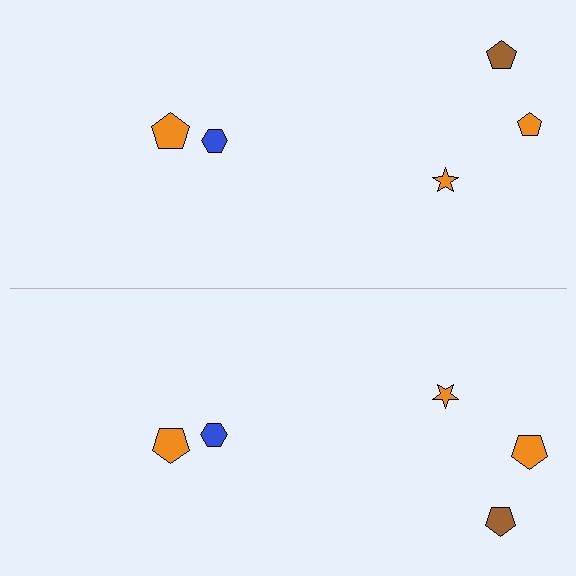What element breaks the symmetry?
The orange pentagon on the bottom side has a different size than its mirror counterpart.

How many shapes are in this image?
There are 10 shapes in this image.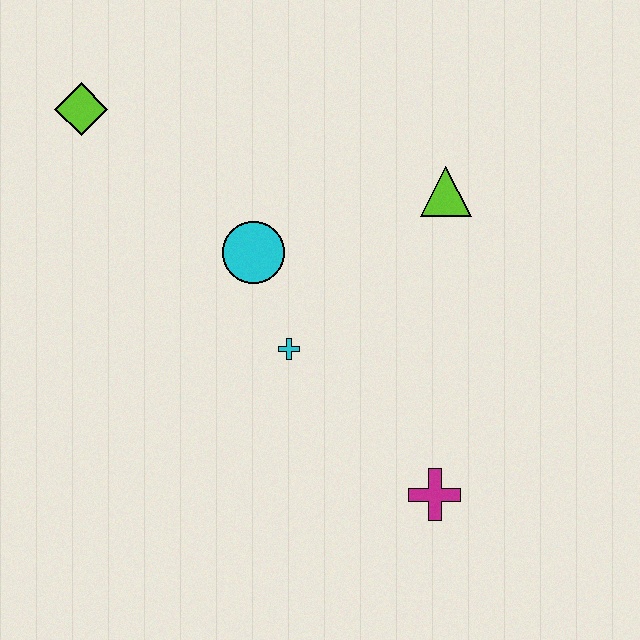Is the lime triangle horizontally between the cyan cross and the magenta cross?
No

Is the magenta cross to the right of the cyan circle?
Yes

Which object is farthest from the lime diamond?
The magenta cross is farthest from the lime diamond.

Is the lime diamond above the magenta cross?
Yes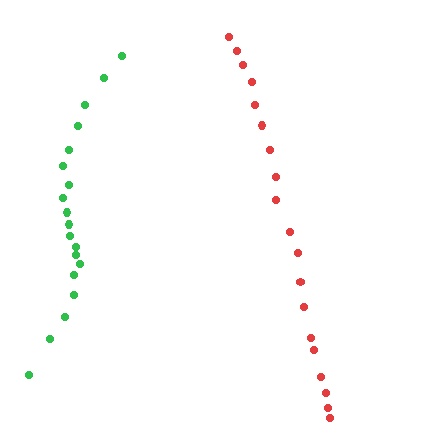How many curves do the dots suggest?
There are 2 distinct paths.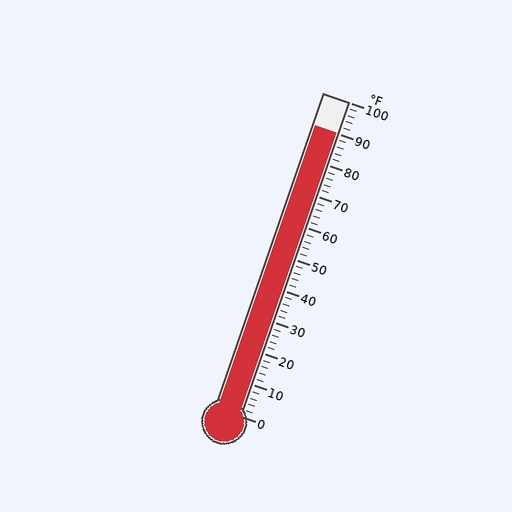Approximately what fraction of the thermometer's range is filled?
The thermometer is filled to approximately 90% of its range.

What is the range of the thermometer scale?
The thermometer scale ranges from 0°F to 100°F.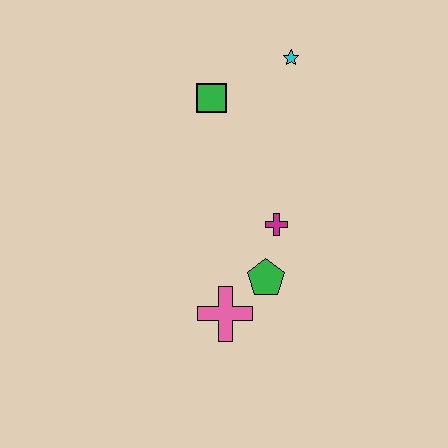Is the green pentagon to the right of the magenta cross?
No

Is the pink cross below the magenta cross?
Yes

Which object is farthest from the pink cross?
The cyan star is farthest from the pink cross.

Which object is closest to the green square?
The cyan star is closest to the green square.